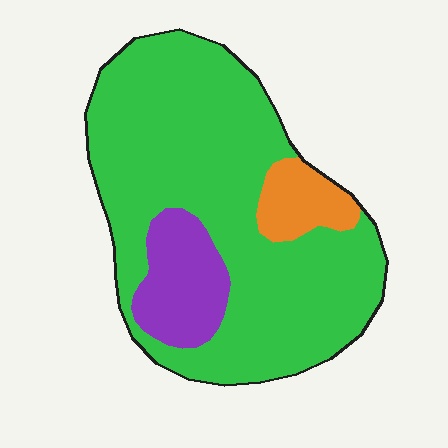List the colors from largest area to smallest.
From largest to smallest: green, purple, orange.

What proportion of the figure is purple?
Purple takes up about one eighth (1/8) of the figure.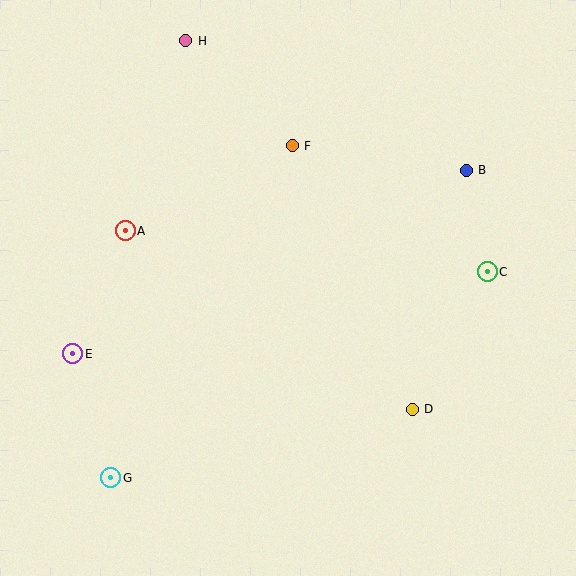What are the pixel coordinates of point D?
Point D is at (412, 409).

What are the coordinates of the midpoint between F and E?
The midpoint between F and E is at (182, 250).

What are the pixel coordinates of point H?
Point H is at (186, 41).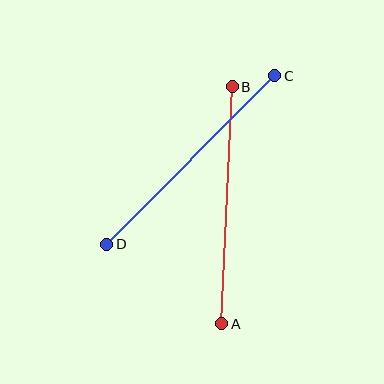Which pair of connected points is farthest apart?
Points C and D are farthest apart.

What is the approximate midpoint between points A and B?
The midpoint is at approximately (227, 205) pixels.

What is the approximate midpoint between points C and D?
The midpoint is at approximately (191, 160) pixels.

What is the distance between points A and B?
The distance is approximately 238 pixels.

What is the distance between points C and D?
The distance is approximately 238 pixels.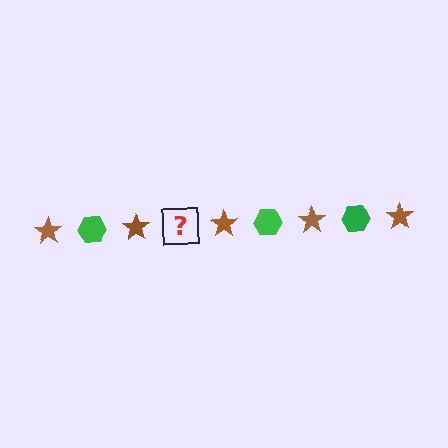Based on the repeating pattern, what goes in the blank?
The blank should be a green hexagon.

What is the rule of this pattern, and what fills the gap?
The rule is that the pattern alternates between brown star and green hexagon. The gap should be filled with a green hexagon.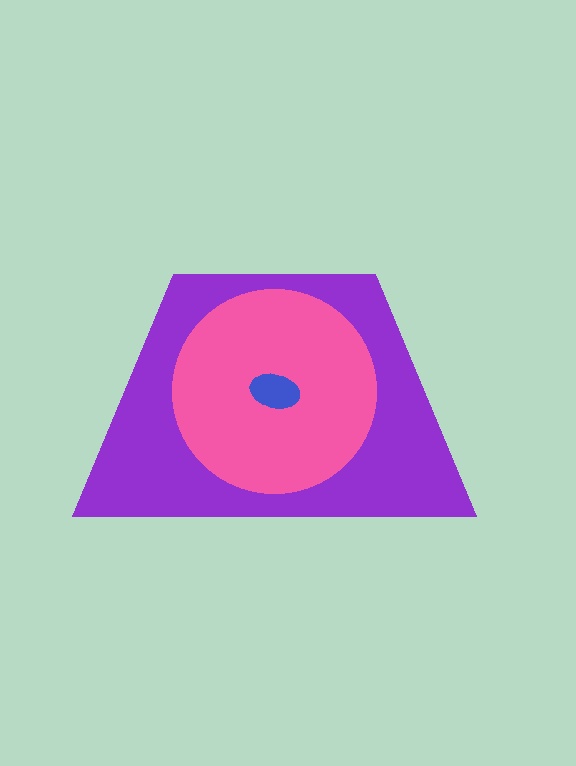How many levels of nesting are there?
3.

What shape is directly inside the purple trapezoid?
The pink circle.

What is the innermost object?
The blue ellipse.